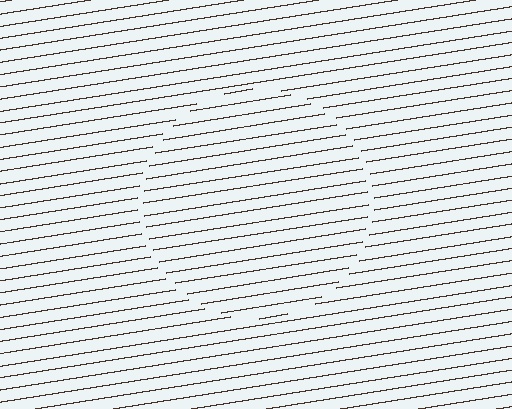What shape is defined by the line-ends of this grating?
An illusory circle. The interior of the shape contains the same grating, shifted by half a period — the contour is defined by the phase discontinuity where line-ends from the inner and outer gratings abut.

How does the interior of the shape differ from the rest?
The interior of the shape contains the same grating, shifted by half a period — the contour is defined by the phase discontinuity where line-ends from the inner and outer gratings abut.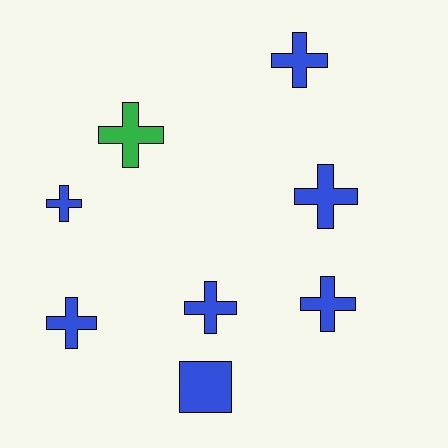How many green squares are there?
There are no green squares.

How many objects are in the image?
There are 8 objects.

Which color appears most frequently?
Blue, with 7 objects.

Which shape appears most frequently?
Cross, with 7 objects.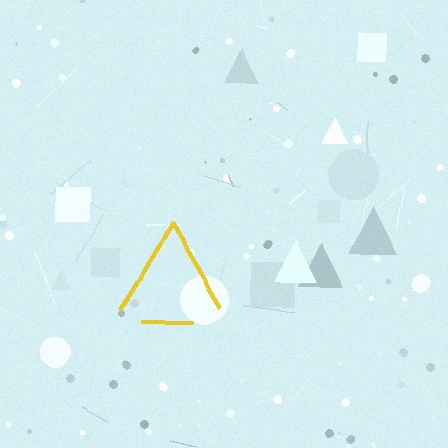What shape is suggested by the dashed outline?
The dashed outline suggests a triangle.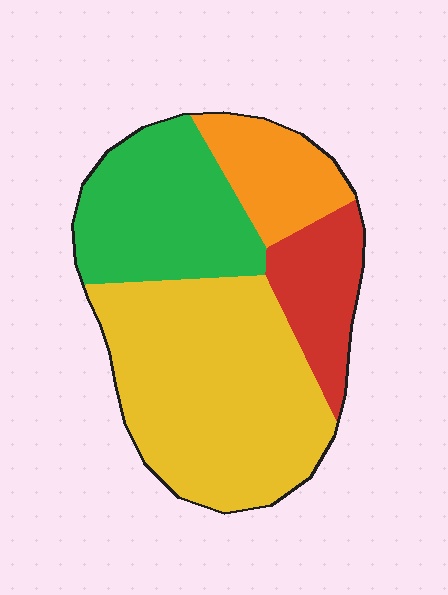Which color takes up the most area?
Yellow, at roughly 45%.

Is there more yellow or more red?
Yellow.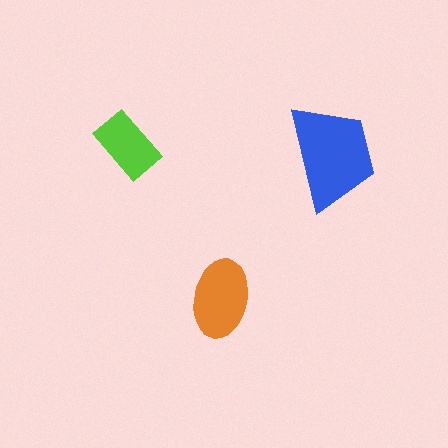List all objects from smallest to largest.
The lime rectangle, the orange ellipse, the blue trapezoid.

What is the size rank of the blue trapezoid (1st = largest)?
1st.